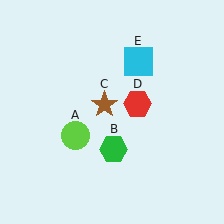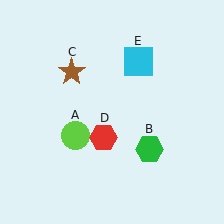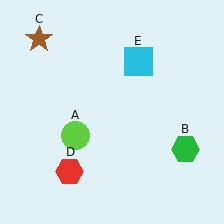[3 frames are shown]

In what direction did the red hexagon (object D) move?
The red hexagon (object D) moved down and to the left.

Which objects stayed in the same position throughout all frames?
Lime circle (object A) and cyan square (object E) remained stationary.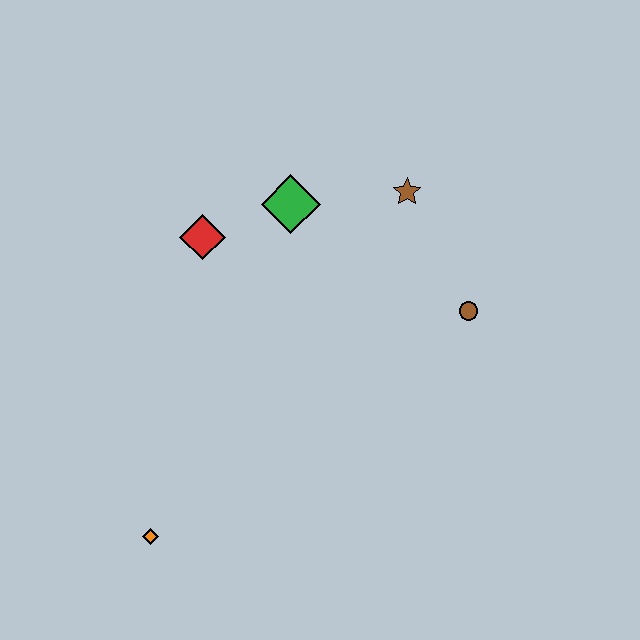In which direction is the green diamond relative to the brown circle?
The green diamond is to the left of the brown circle.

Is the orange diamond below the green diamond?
Yes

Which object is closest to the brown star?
The green diamond is closest to the brown star.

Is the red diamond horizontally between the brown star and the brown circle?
No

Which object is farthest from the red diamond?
The orange diamond is farthest from the red diamond.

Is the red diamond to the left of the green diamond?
Yes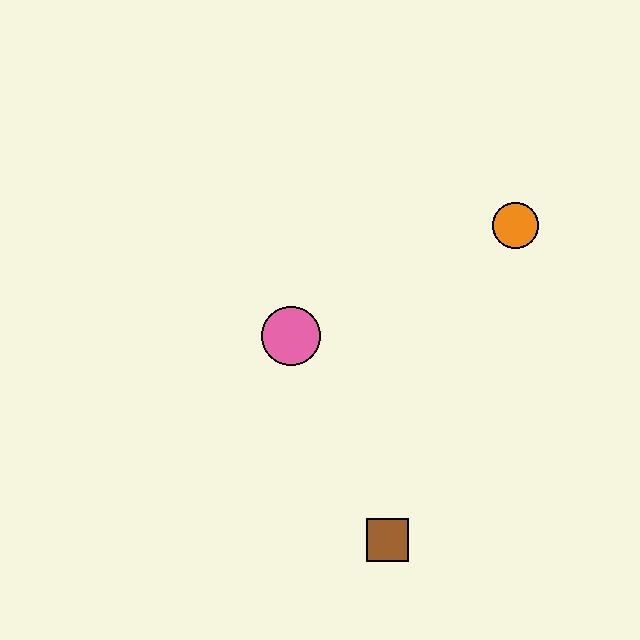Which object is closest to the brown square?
The pink circle is closest to the brown square.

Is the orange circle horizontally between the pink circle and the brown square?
No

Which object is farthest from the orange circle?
The brown square is farthest from the orange circle.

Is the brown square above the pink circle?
No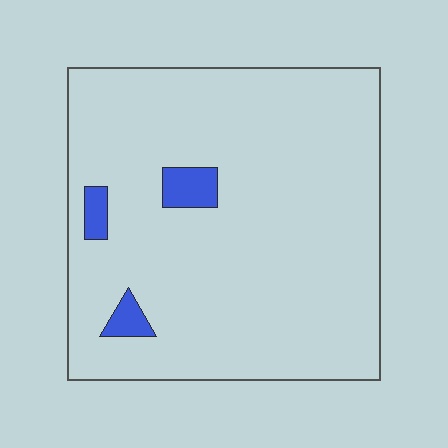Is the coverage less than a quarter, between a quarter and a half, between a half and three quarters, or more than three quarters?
Less than a quarter.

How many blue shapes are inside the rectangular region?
3.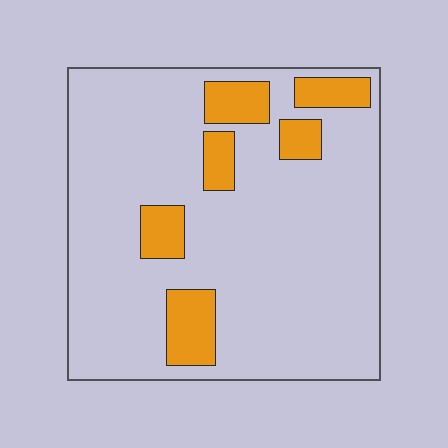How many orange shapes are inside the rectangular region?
6.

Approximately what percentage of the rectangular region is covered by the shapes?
Approximately 15%.